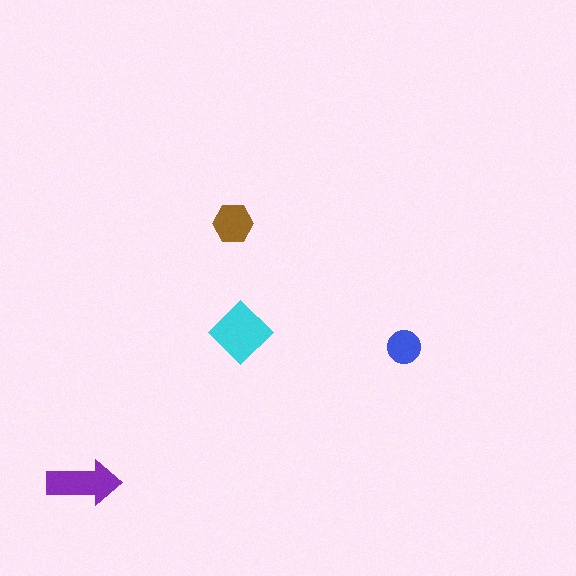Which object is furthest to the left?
The purple arrow is leftmost.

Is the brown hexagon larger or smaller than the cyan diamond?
Smaller.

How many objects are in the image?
There are 4 objects in the image.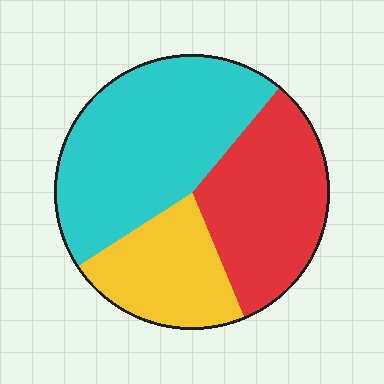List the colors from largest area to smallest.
From largest to smallest: cyan, red, yellow.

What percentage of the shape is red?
Red covers around 30% of the shape.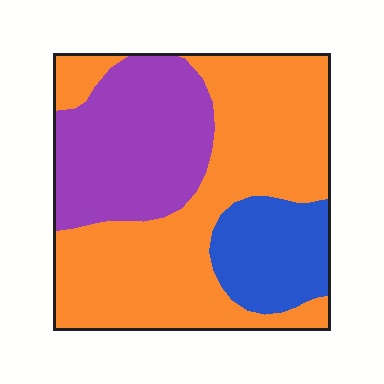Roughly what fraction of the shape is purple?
Purple takes up between a sixth and a third of the shape.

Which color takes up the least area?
Blue, at roughly 15%.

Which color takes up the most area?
Orange, at roughly 55%.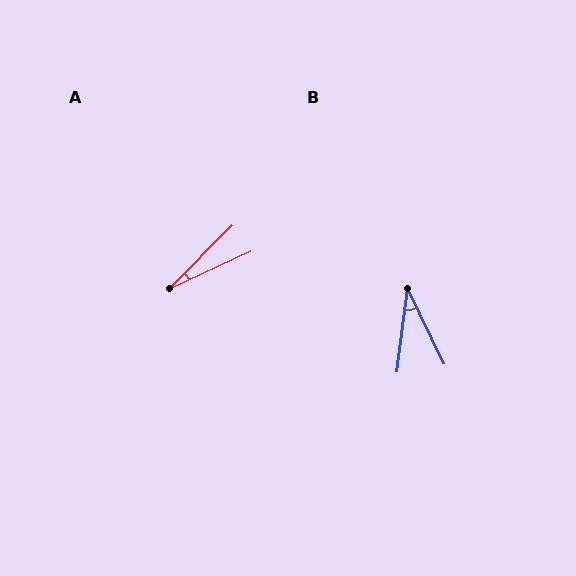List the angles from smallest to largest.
A (20°), B (33°).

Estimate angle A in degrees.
Approximately 20 degrees.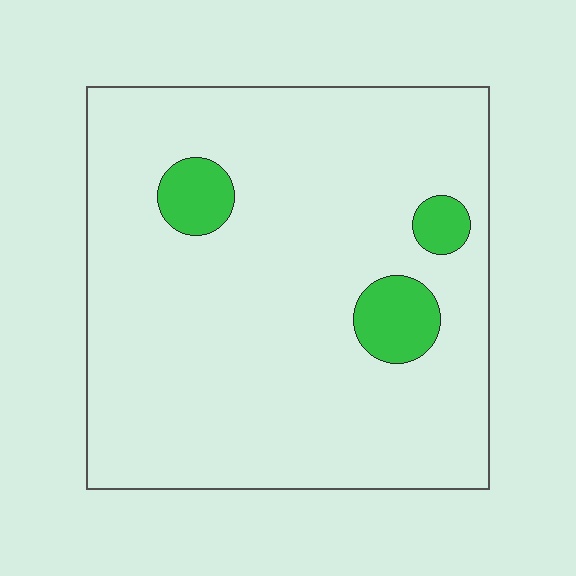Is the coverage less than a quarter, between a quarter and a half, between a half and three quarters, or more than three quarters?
Less than a quarter.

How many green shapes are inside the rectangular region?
3.